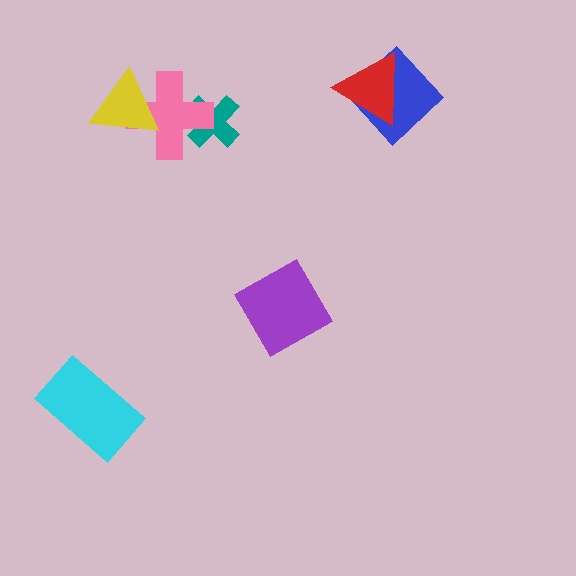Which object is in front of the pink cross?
The yellow triangle is in front of the pink cross.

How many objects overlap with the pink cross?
2 objects overlap with the pink cross.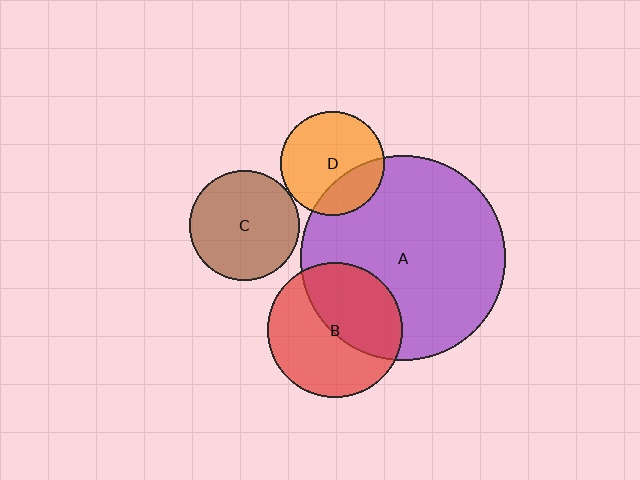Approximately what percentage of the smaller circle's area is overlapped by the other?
Approximately 25%.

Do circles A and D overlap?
Yes.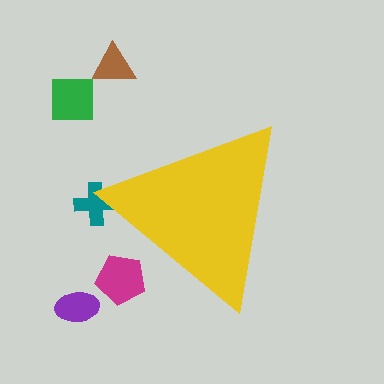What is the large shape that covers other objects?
A yellow triangle.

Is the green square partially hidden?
No, the green square is fully visible.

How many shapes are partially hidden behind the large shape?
2 shapes are partially hidden.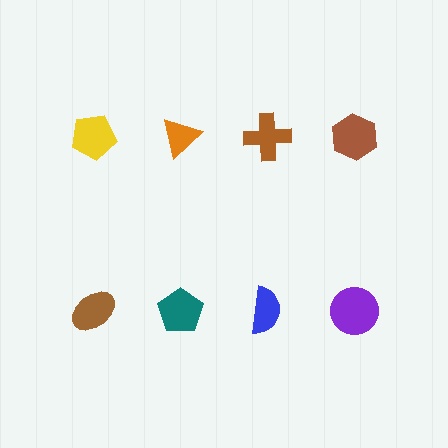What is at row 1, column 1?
A yellow pentagon.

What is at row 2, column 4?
A purple circle.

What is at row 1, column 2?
An orange triangle.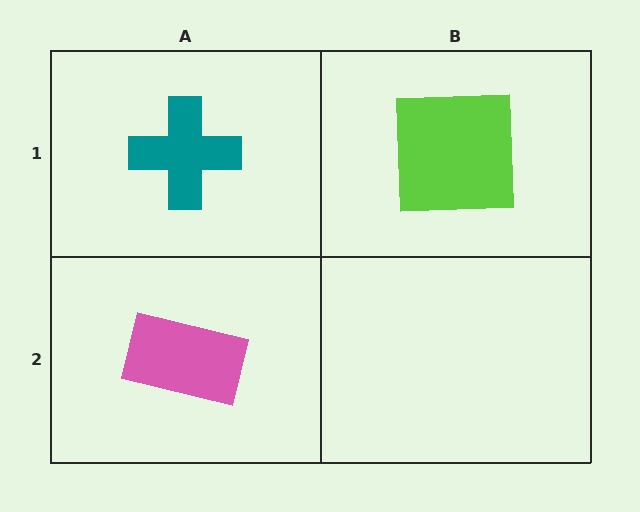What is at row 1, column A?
A teal cross.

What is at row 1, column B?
A lime square.